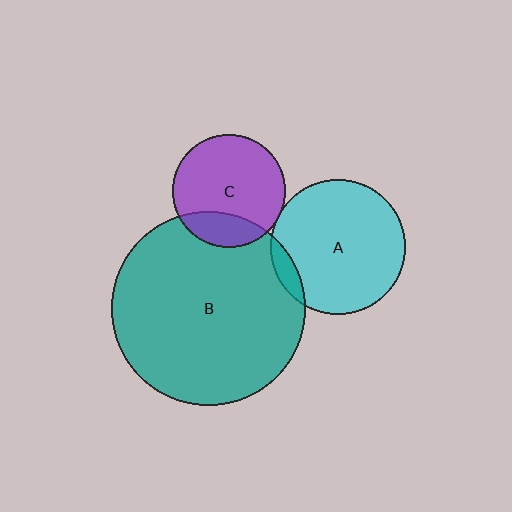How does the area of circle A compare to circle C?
Approximately 1.4 times.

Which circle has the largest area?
Circle B (teal).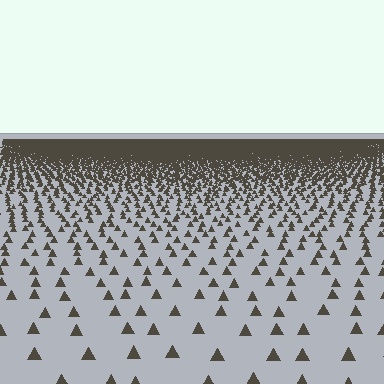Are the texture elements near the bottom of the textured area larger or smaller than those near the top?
Larger. Near the bottom, elements are closer to the viewer and appear at a bigger on-screen size.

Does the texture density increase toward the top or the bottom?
Density increases toward the top.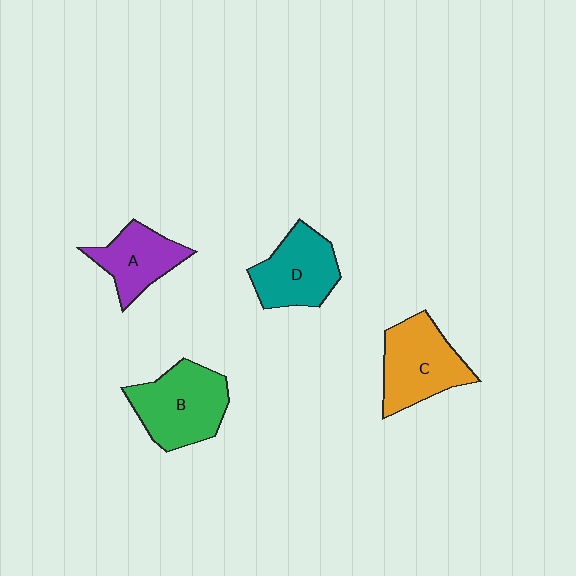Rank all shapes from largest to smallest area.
From largest to smallest: B (green), C (orange), D (teal), A (purple).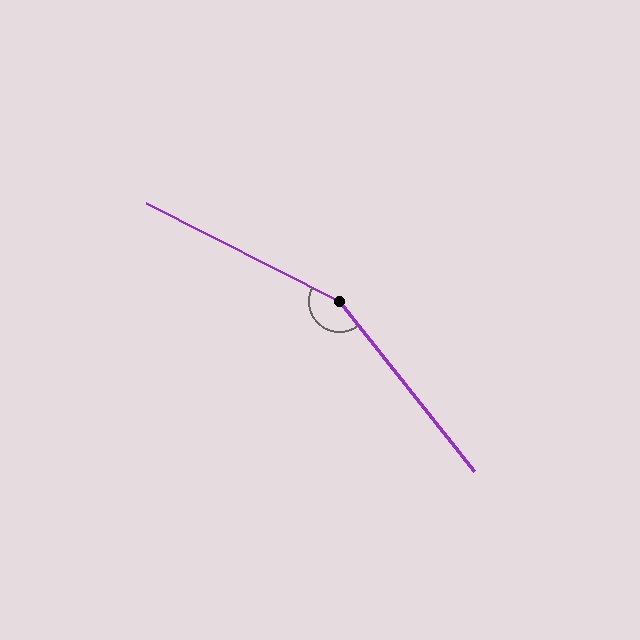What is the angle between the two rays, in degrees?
Approximately 155 degrees.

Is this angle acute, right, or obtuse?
It is obtuse.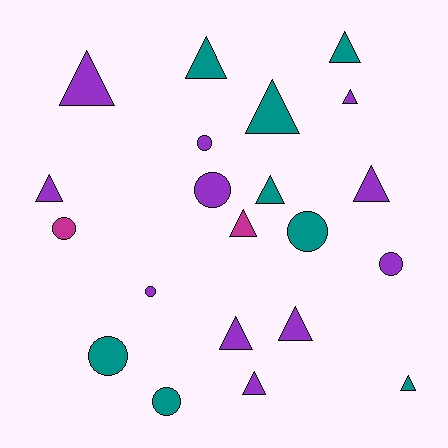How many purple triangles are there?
There are 7 purple triangles.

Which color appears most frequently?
Purple, with 11 objects.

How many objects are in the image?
There are 21 objects.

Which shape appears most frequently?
Triangle, with 13 objects.